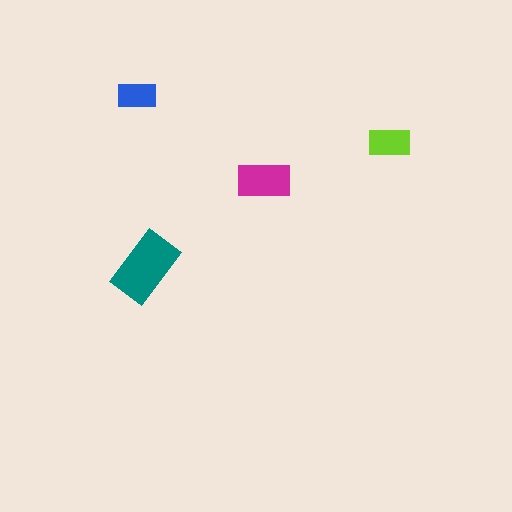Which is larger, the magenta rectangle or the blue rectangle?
The magenta one.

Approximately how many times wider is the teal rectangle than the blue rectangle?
About 2 times wider.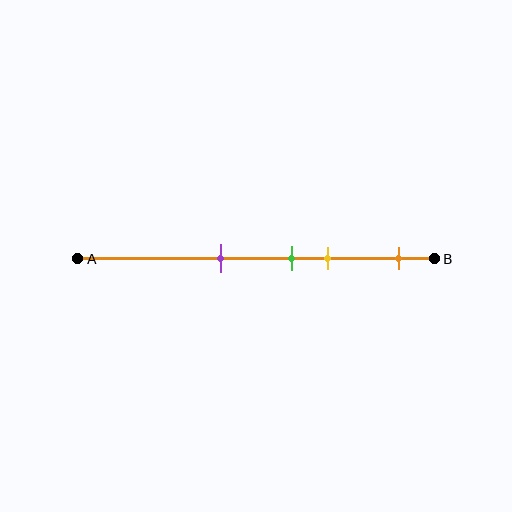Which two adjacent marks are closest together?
The green and yellow marks are the closest adjacent pair.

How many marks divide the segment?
There are 4 marks dividing the segment.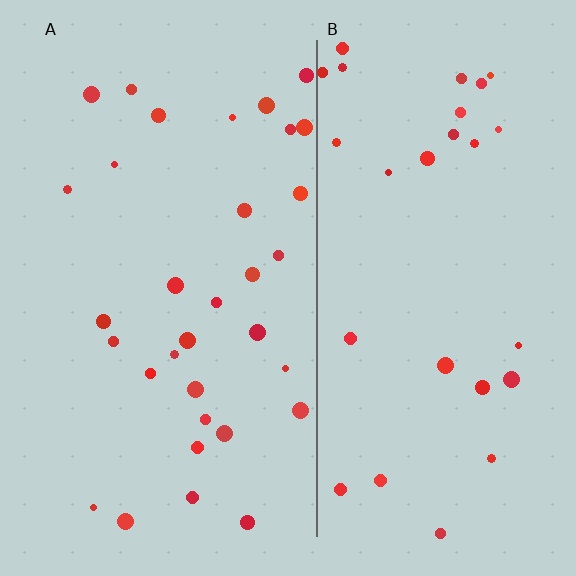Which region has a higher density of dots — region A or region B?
A (the left).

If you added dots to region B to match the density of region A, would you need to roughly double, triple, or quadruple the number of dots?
Approximately double.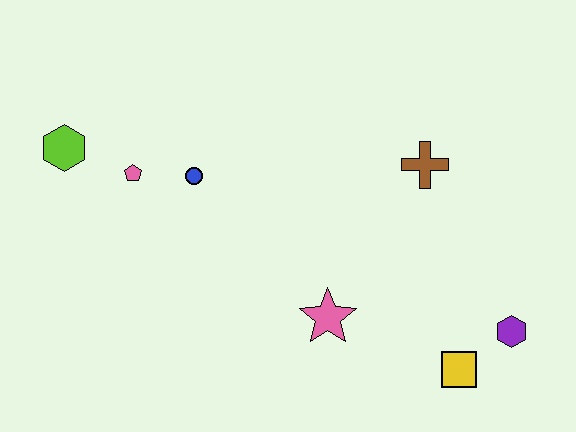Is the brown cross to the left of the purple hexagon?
Yes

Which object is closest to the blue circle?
The pink pentagon is closest to the blue circle.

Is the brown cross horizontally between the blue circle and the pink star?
No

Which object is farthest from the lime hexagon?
The purple hexagon is farthest from the lime hexagon.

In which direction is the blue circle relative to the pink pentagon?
The blue circle is to the right of the pink pentagon.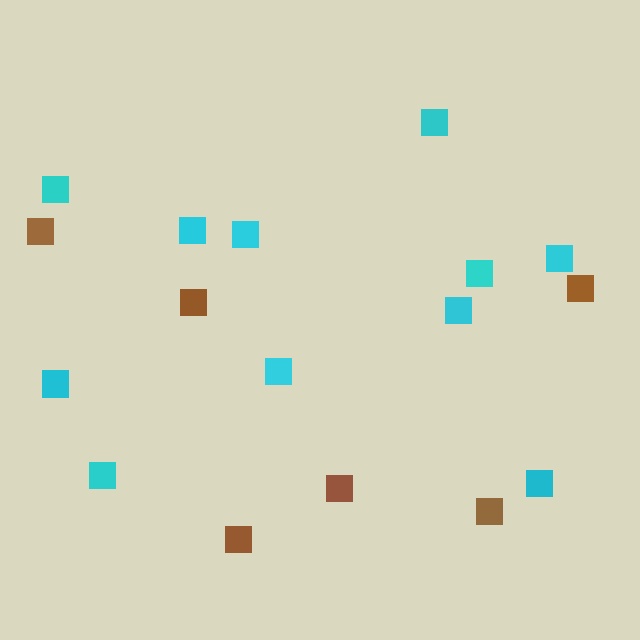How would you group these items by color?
There are 2 groups: one group of cyan squares (11) and one group of brown squares (6).